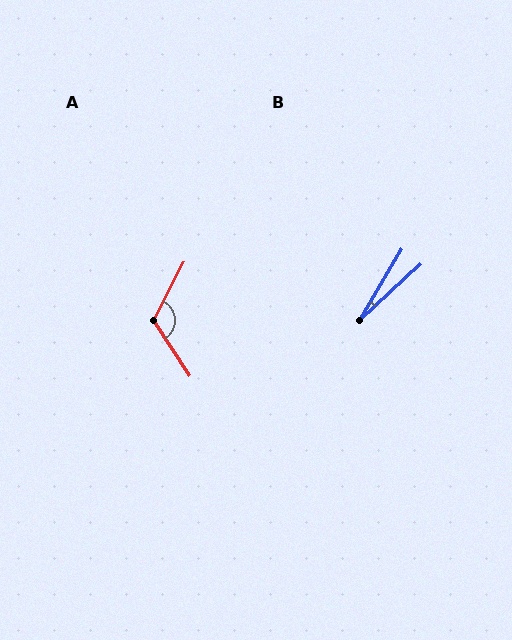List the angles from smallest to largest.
B (16°), A (119°).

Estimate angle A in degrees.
Approximately 119 degrees.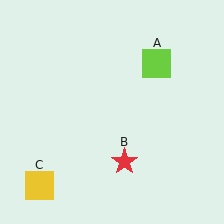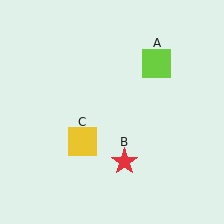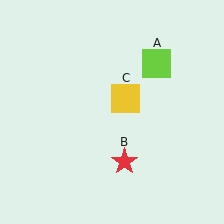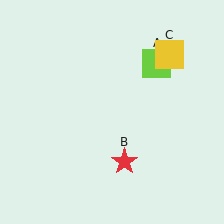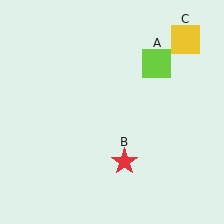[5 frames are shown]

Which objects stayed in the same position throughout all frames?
Lime square (object A) and red star (object B) remained stationary.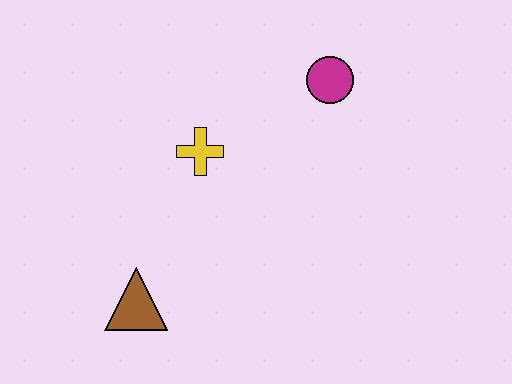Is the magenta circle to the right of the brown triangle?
Yes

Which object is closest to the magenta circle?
The yellow cross is closest to the magenta circle.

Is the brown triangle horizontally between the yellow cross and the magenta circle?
No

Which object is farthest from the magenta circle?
The brown triangle is farthest from the magenta circle.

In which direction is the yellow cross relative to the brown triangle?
The yellow cross is above the brown triangle.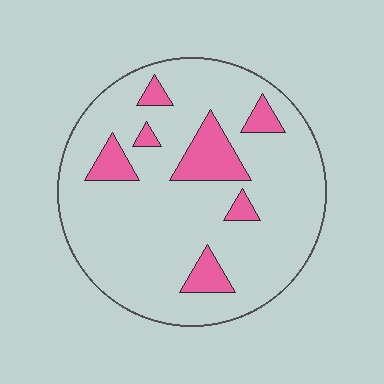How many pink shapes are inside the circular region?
7.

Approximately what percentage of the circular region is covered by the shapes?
Approximately 15%.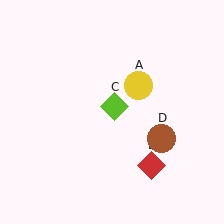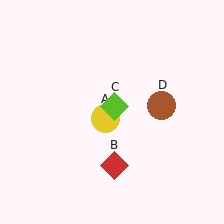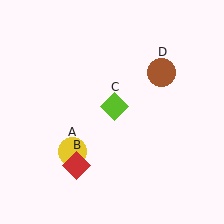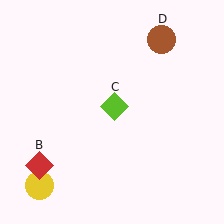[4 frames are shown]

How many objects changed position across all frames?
3 objects changed position: yellow circle (object A), red diamond (object B), brown circle (object D).